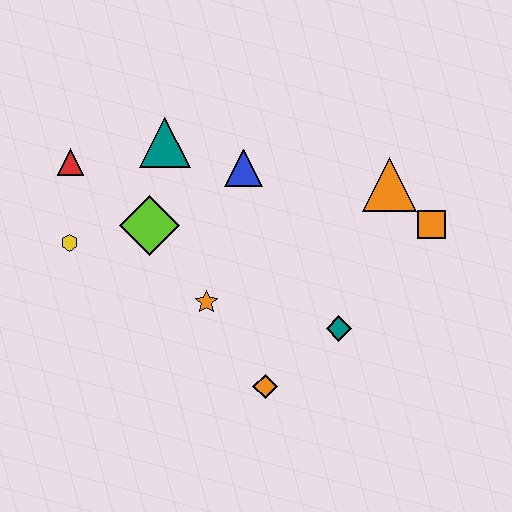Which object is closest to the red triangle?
The yellow hexagon is closest to the red triangle.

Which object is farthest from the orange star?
The orange square is farthest from the orange star.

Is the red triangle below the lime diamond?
No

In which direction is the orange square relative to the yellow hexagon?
The orange square is to the right of the yellow hexagon.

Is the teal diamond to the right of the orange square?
No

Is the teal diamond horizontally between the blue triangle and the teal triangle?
No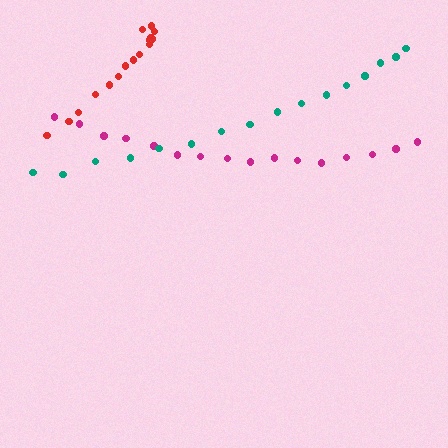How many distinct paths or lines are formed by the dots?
There are 3 distinct paths.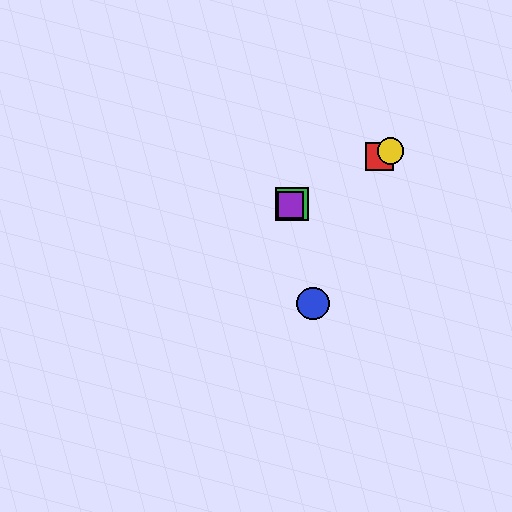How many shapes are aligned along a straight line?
4 shapes (the red square, the green square, the yellow circle, the purple square) are aligned along a straight line.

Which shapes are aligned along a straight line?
The red square, the green square, the yellow circle, the purple square are aligned along a straight line.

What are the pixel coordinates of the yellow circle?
The yellow circle is at (391, 151).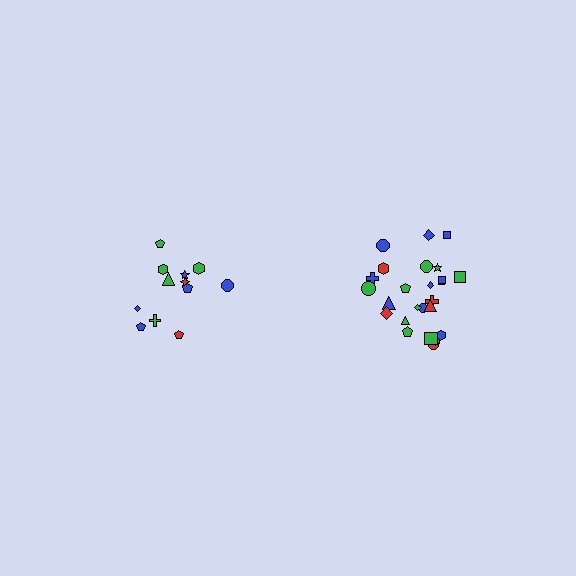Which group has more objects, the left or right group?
The right group.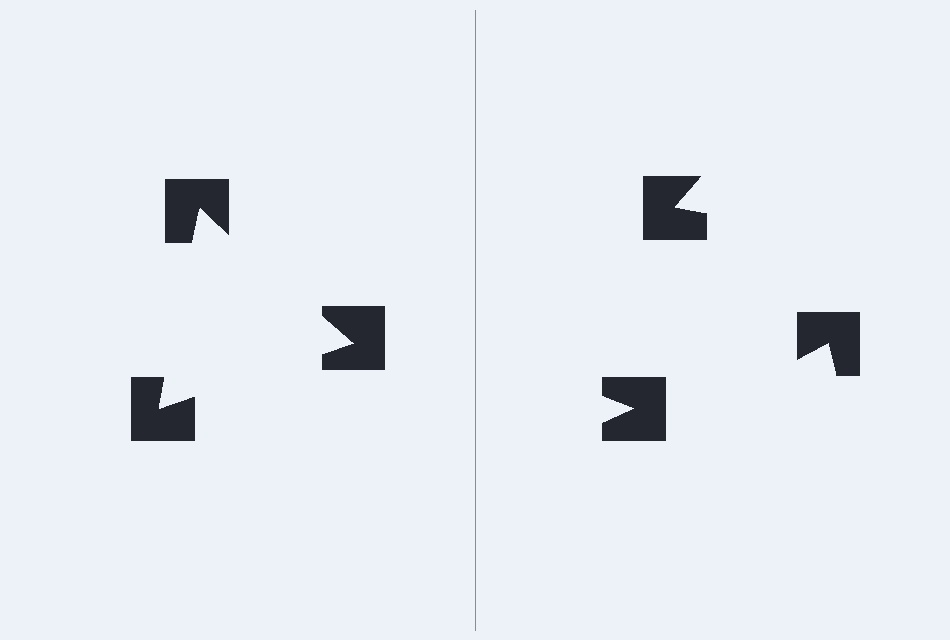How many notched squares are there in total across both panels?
6 — 3 on each side.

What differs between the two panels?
The notched squares are positioned identically on both sides; only the wedge orientations differ. On the left they align to a triangle; on the right they are misaligned.